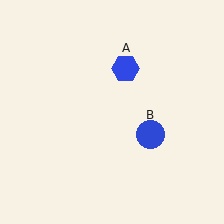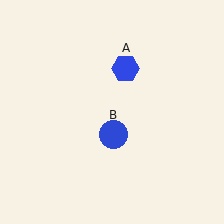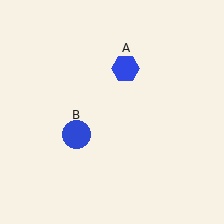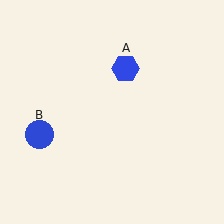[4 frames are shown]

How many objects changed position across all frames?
1 object changed position: blue circle (object B).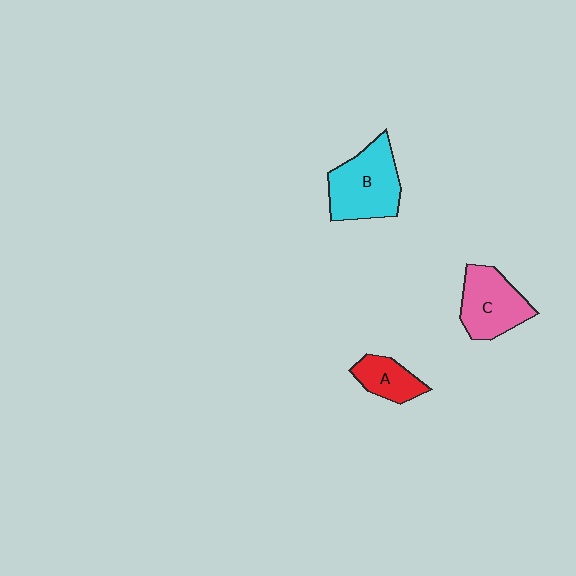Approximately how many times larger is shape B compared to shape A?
Approximately 2.0 times.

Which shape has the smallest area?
Shape A (red).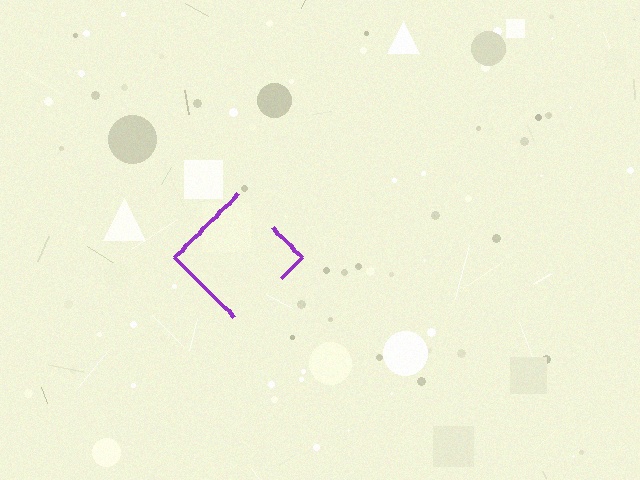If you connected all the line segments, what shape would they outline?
They would outline a diamond.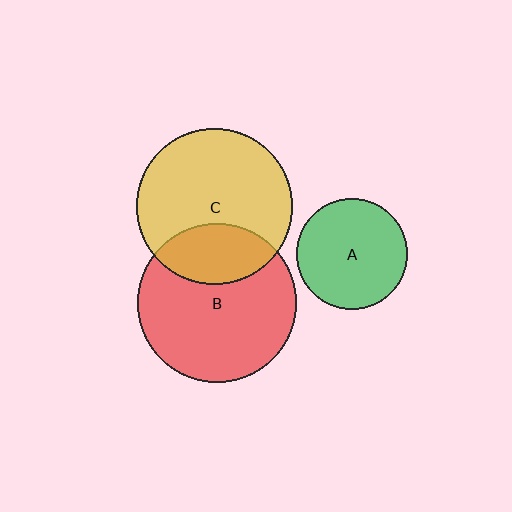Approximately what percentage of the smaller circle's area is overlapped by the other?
Approximately 25%.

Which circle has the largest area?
Circle B (red).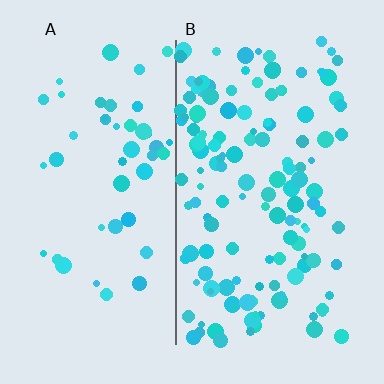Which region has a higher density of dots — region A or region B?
B (the right).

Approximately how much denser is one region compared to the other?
Approximately 3.0× — region B over region A.